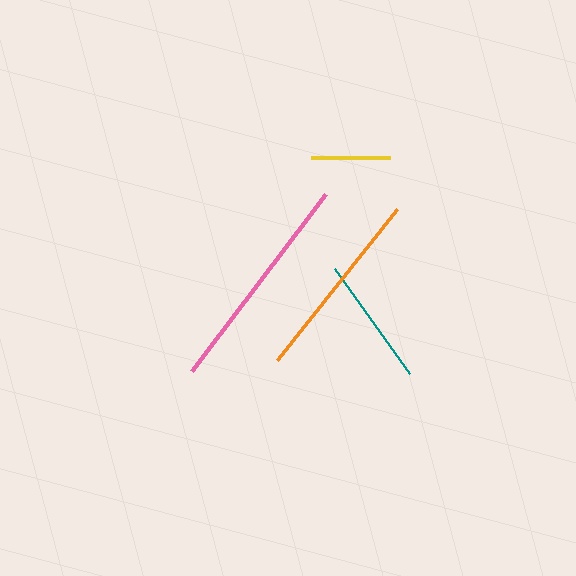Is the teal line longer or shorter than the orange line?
The orange line is longer than the teal line.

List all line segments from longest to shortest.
From longest to shortest: pink, orange, teal, yellow.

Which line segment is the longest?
The pink line is the longest at approximately 222 pixels.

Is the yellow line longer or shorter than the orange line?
The orange line is longer than the yellow line.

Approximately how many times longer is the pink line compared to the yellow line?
The pink line is approximately 2.8 times the length of the yellow line.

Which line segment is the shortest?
The yellow line is the shortest at approximately 79 pixels.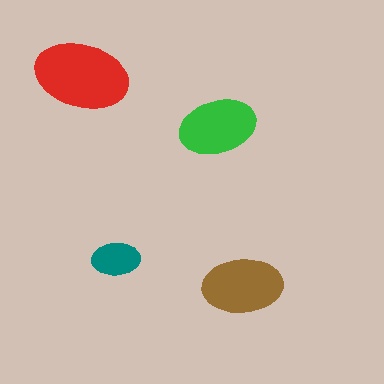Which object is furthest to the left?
The red ellipse is leftmost.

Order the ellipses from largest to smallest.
the red one, the brown one, the green one, the teal one.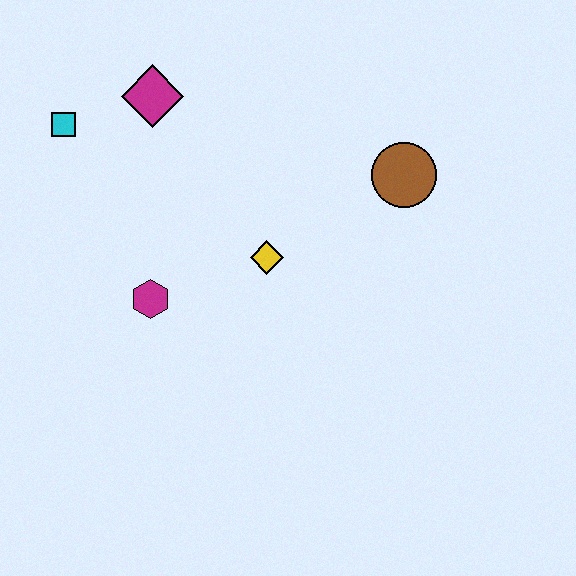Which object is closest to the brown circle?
The yellow diamond is closest to the brown circle.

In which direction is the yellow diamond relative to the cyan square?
The yellow diamond is to the right of the cyan square.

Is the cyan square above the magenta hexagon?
Yes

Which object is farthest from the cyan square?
The brown circle is farthest from the cyan square.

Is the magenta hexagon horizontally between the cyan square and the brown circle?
Yes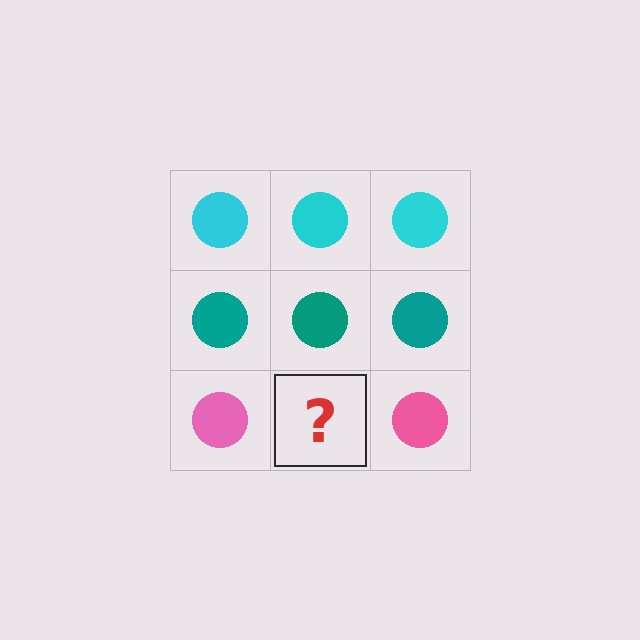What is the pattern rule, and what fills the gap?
The rule is that each row has a consistent color. The gap should be filled with a pink circle.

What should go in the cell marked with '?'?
The missing cell should contain a pink circle.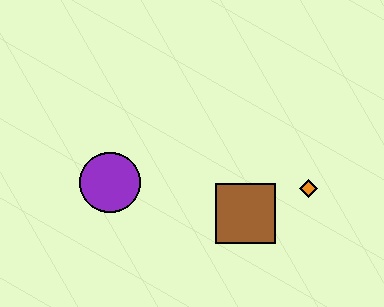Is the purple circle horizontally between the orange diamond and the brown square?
No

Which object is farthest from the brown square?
The purple circle is farthest from the brown square.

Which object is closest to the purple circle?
The brown square is closest to the purple circle.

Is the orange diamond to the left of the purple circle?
No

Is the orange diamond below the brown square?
No